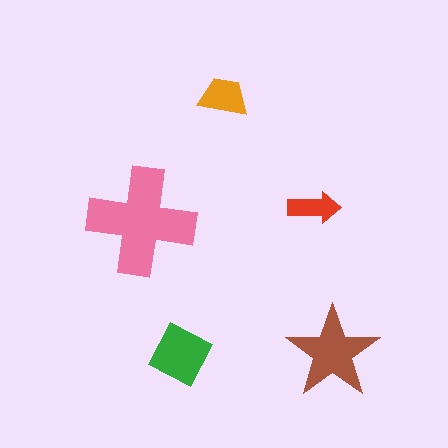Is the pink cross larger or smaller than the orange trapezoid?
Larger.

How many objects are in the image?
There are 5 objects in the image.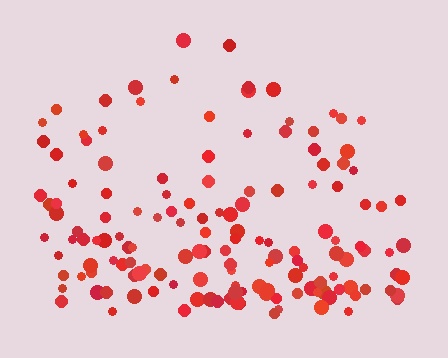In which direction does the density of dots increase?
From top to bottom, with the bottom side densest.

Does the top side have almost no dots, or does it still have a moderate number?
Still a moderate number, just noticeably fewer than the bottom.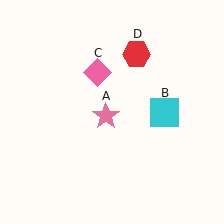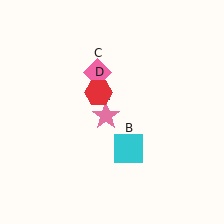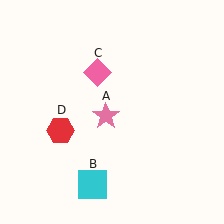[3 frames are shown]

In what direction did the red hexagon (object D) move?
The red hexagon (object D) moved down and to the left.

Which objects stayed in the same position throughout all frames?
Pink star (object A) and pink diamond (object C) remained stationary.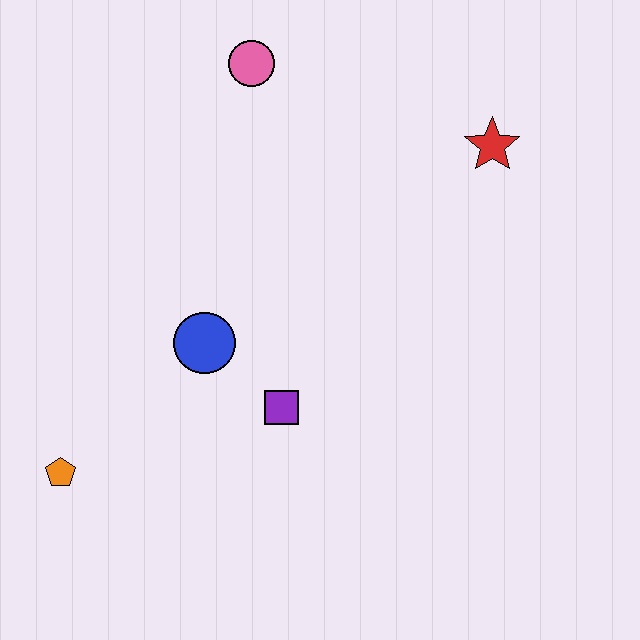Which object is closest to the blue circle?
The purple square is closest to the blue circle.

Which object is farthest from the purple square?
The pink circle is farthest from the purple square.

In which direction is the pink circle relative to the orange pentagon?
The pink circle is above the orange pentagon.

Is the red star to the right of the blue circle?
Yes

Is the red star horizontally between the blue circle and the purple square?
No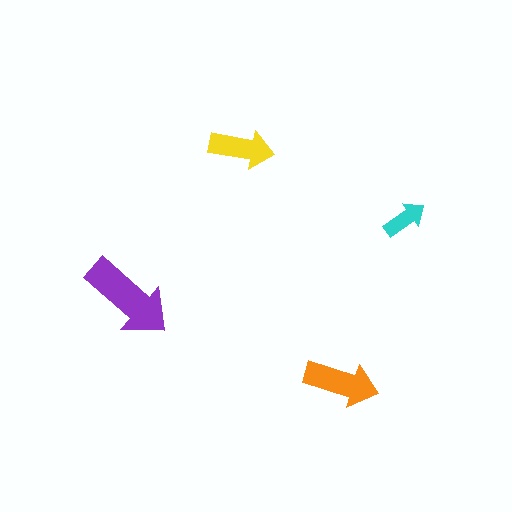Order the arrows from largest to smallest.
the purple one, the orange one, the yellow one, the cyan one.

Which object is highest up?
The yellow arrow is topmost.